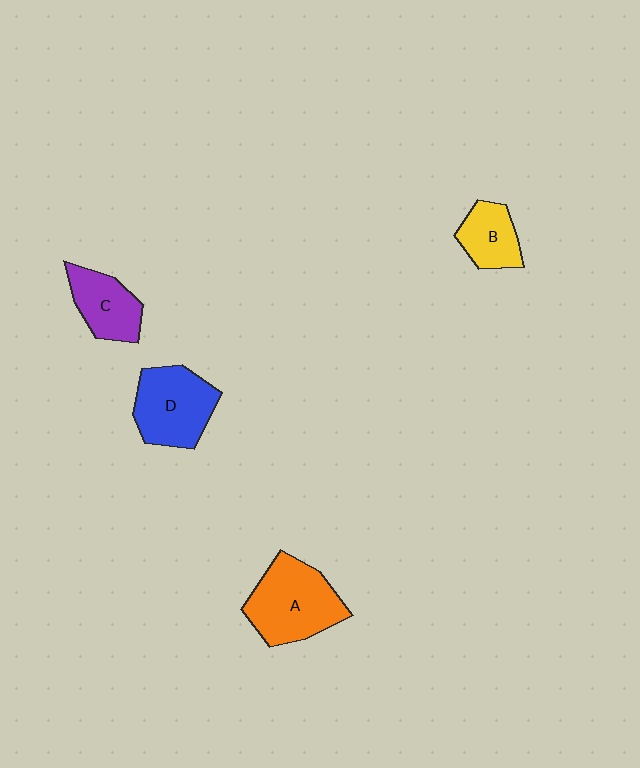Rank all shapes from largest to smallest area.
From largest to smallest: A (orange), D (blue), C (purple), B (yellow).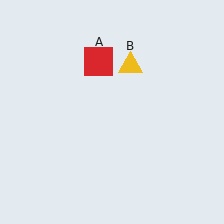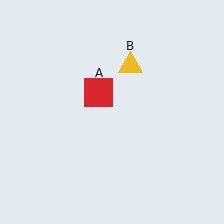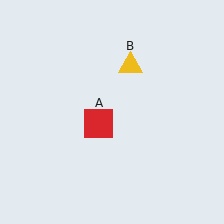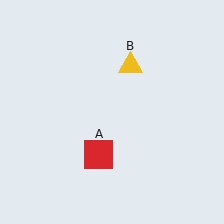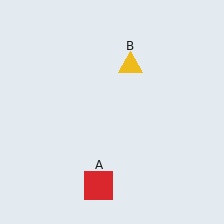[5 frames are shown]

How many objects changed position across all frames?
1 object changed position: red square (object A).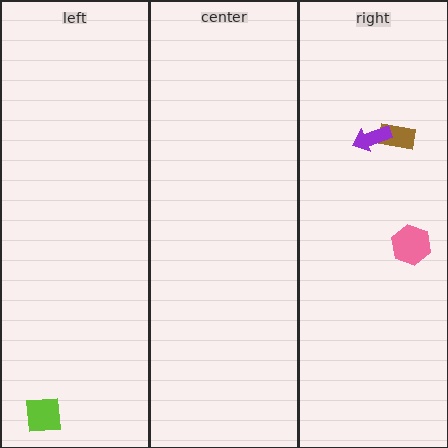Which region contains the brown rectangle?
The right region.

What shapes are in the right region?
The pink hexagon, the brown rectangle, the purple arrow.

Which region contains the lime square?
The left region.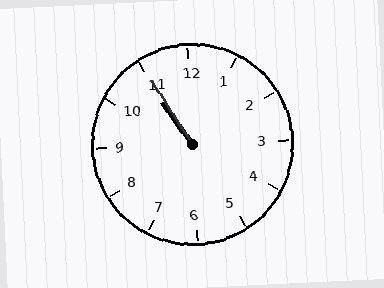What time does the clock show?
10:55.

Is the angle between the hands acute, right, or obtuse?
It is acute.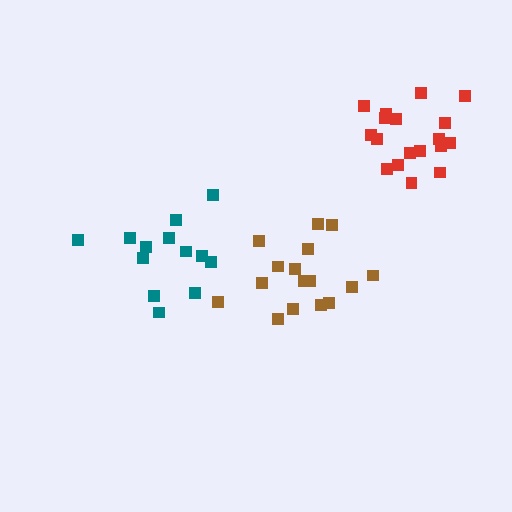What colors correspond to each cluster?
The clusters are colored: teal, brown, red.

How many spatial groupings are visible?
There are 3 spatial groupings.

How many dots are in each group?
Group 1: 13 dots, Group 2: 16 dots, Group 3: 18 dots (47 total).